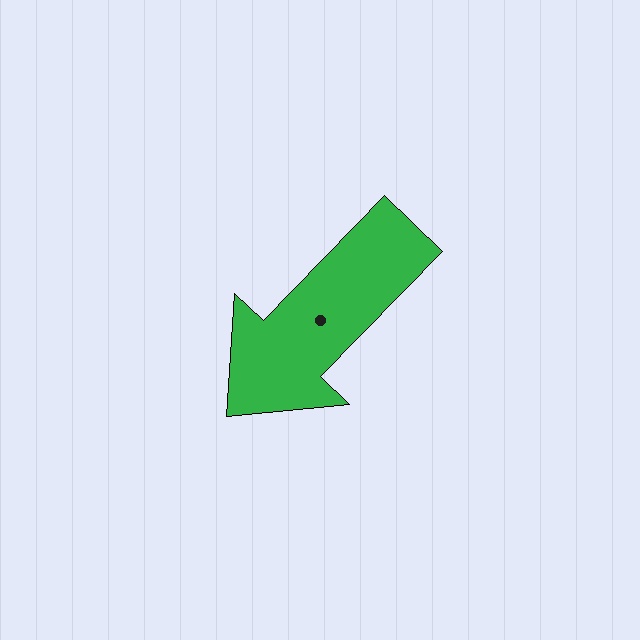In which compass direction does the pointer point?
Southwest.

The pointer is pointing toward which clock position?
Roughly 7 o'clock.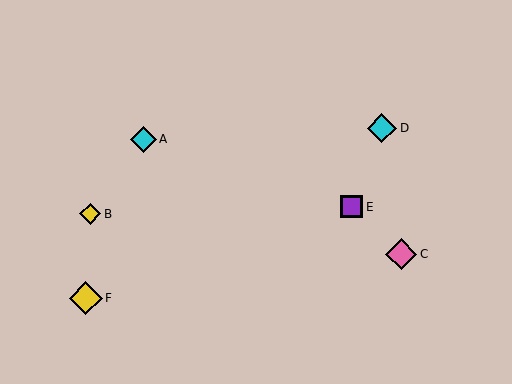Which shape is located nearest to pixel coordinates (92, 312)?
The yellow diamond (labeled F) at (86, 298) is nearest to that location.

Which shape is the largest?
The yellow diamond (labeled F) is the largest.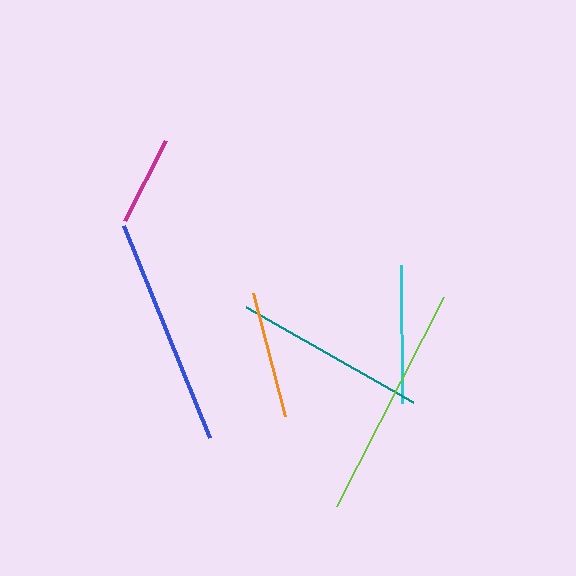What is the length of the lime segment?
The lime segment is approximately 235 pixels long.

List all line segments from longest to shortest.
From longest to shortest: lime, blue, teal, cyan, orange, magenta.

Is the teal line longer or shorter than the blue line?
The blue line is longer than the teal line.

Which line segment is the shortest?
The magenta line is the shortest at approximately 90 pixels.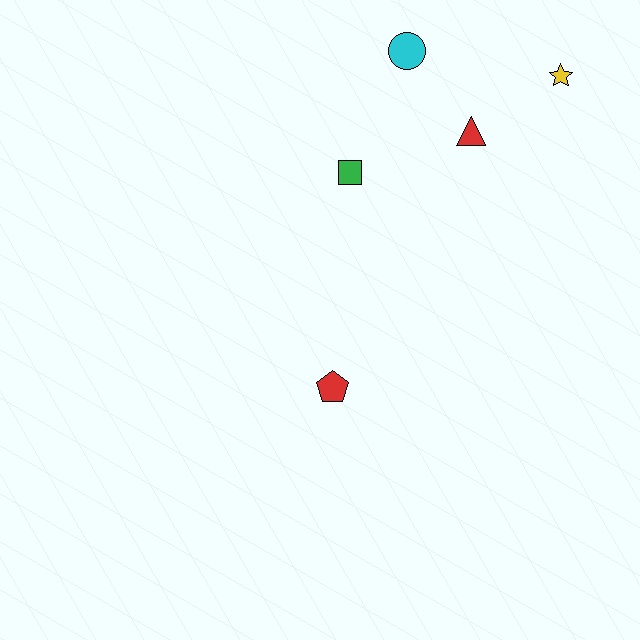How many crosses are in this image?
There are no crosses.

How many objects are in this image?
There are 5 objects.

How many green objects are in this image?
There is 1 green object.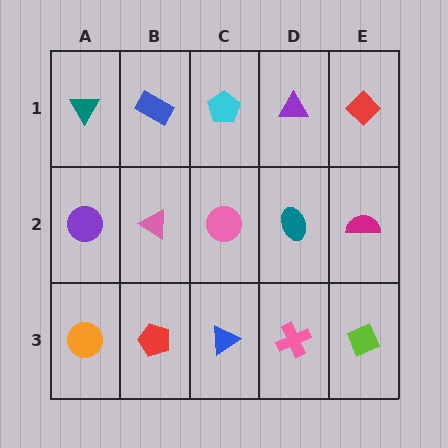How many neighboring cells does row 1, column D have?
3.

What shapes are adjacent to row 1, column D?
A teal ellipse (row 2, column D), a cyan pentagon (row 1, column C), a red diamond (row 1, column E).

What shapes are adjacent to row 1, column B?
A pink triangle (row 2, column B), a teal triangle (row 1, column A), a cyan pentagon (row 1, column C).